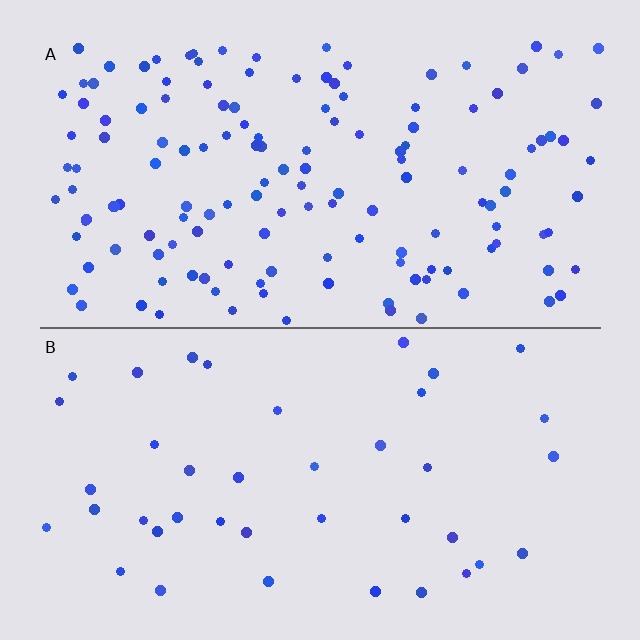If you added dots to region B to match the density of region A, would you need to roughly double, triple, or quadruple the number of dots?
Approximately triple.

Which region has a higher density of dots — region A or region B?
A (the top).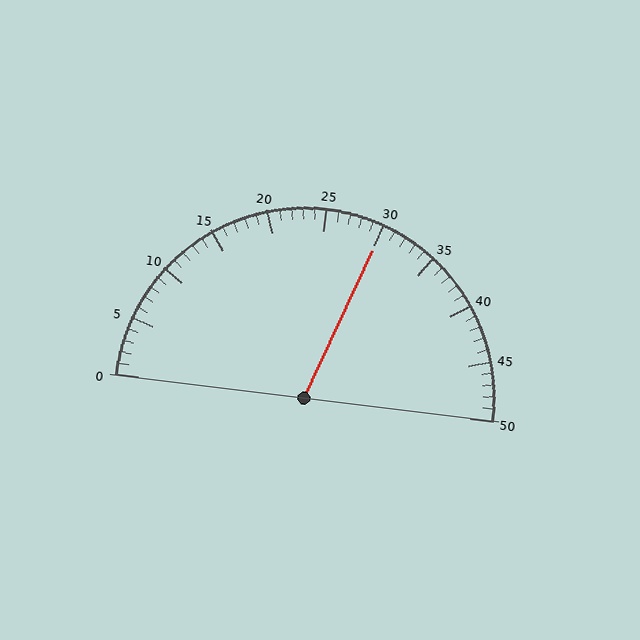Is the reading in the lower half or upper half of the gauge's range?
The reading is in the upper half of the range (0 to 50).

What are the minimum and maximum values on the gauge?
The gauge ranges from 0 to 50.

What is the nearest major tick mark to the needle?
The nearest major tick mark is 30.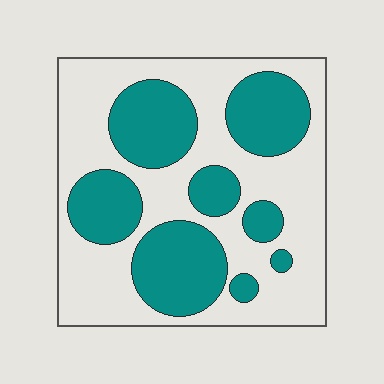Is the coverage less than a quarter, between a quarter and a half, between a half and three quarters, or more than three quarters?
Between a quarter and a half.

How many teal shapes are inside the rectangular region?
8.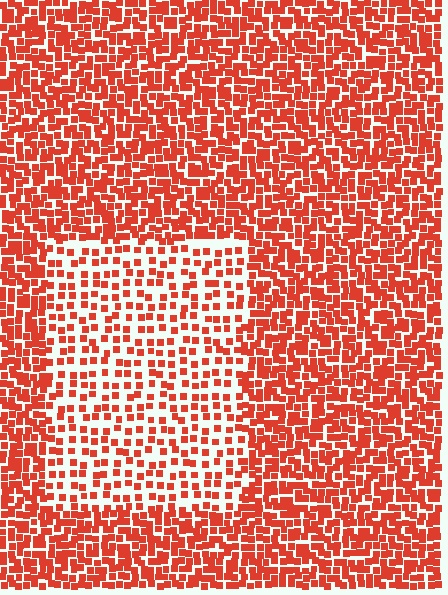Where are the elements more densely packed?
The elements are more densely packed outside the rectangle boundary.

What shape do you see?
I see a rectangle.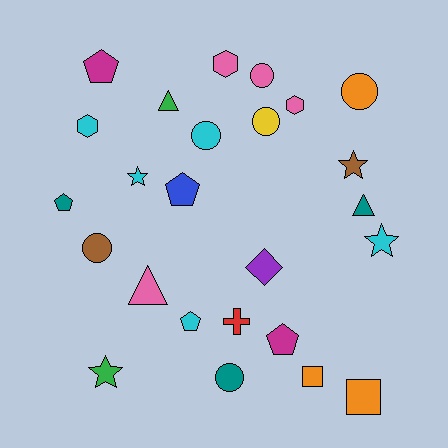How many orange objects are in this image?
There are 3 orange objects.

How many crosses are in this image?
There is 1 cross.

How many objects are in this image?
There are 25 objects.